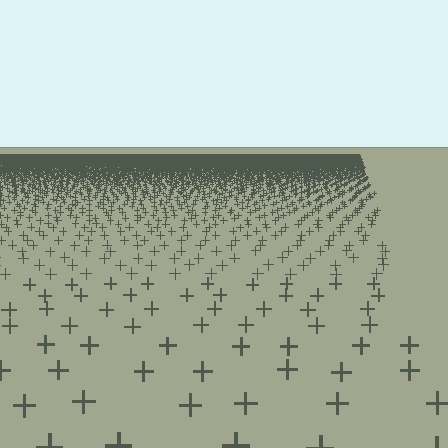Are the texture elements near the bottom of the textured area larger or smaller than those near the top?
Larger. Near the bottom, elements are closer to the viewer and appear at a bigger on-screen size.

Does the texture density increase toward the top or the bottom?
Density increases toward the top.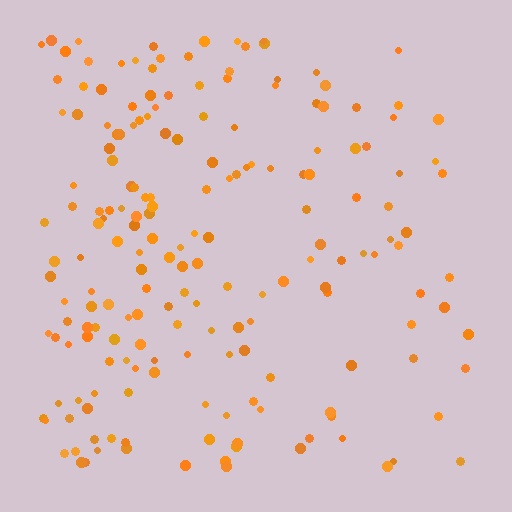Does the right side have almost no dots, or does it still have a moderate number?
Still a moderate number, just noticeably fewer than the left.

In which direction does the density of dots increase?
From right to left, with the left side densest.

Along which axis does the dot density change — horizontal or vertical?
Horizontal.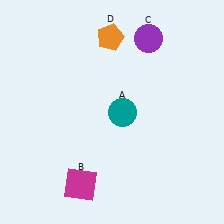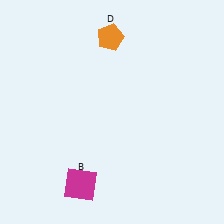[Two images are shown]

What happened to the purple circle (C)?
The purple circle (C) was removed in Image 2. It was in the top-right area of Image 1.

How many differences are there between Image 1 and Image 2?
There are 2 differences between the two images.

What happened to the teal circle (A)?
The teal circle (A) was removed in Image 2. It was in the bottom-right area of Image 1.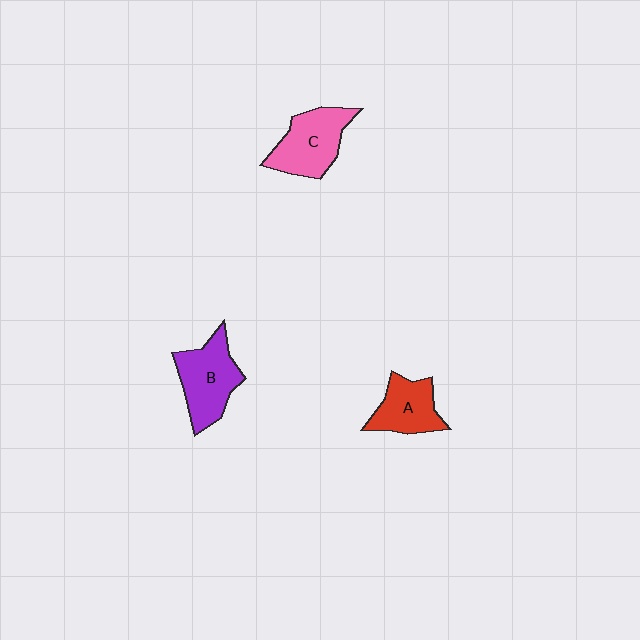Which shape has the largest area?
Shape B (purple).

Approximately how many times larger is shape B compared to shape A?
Approximately 1.3 times.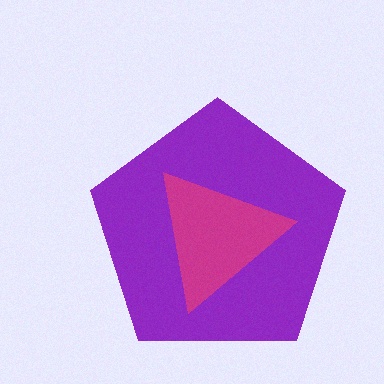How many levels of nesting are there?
2.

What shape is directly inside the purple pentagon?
The magenta triangle.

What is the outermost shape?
The purple pentagon.